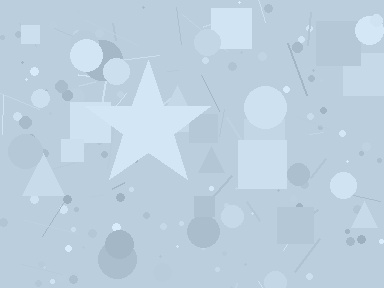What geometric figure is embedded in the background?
A star is embedded in the background.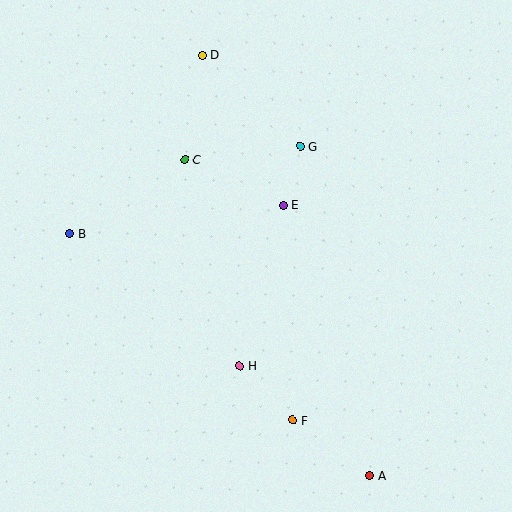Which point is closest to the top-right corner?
Point G is closest to the top-right corner.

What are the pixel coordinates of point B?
Point B is at (70, 233).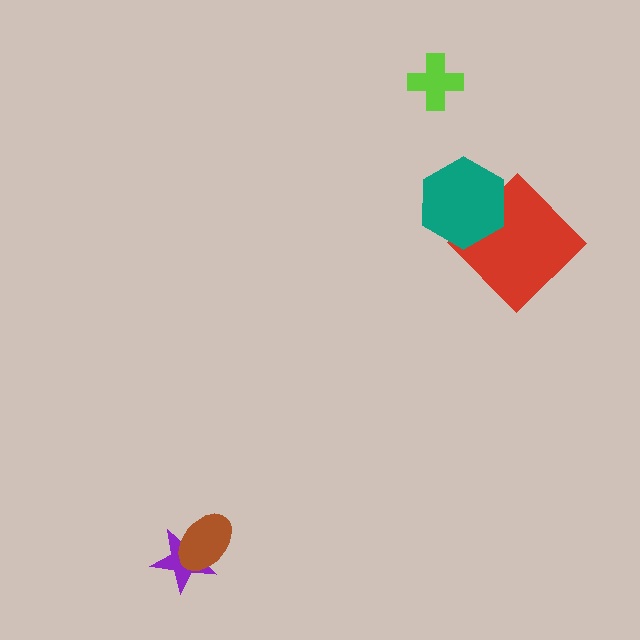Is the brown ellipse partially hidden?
No, no other shape covers it.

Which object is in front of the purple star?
The brown ellipse is in front of the purple star.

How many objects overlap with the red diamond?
1 object overlaps with the red diamond.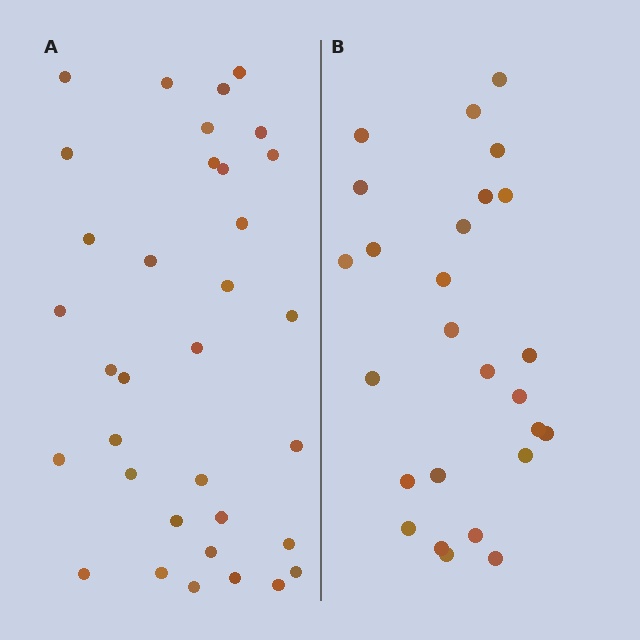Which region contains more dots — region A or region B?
Region A (the left region) has more dots.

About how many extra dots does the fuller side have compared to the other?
Region A has roughly 8 or so more dots than region B.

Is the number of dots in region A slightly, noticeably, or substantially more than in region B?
Region A has noticeably more, but not dramatically so. The ratio is roughly 1.3 to 1.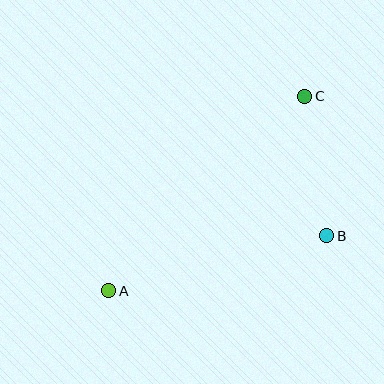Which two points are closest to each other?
Points B and C are closest to each other.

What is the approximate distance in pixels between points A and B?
The distance between A and B is approximately 225 pixels.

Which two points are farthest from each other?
Points A and C are farthest from each other.